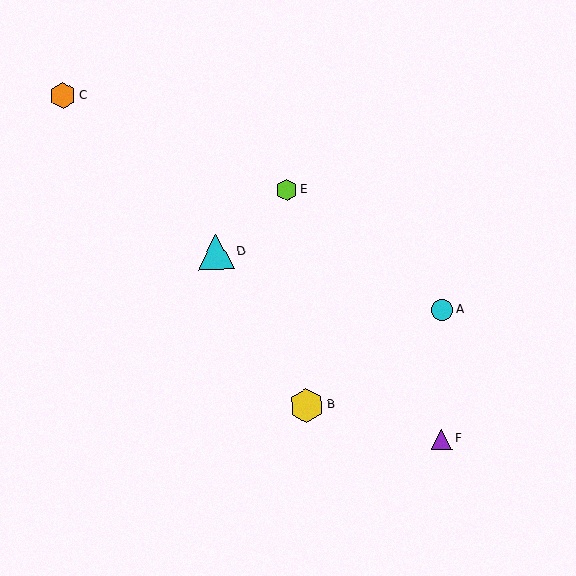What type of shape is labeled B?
Shape B is a yellow hexagon.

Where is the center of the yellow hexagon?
The center of the yellow hexagon is at (307, 406).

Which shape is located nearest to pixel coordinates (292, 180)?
The lime hexagon (labeled E) at (287, 190) is nearest to that location.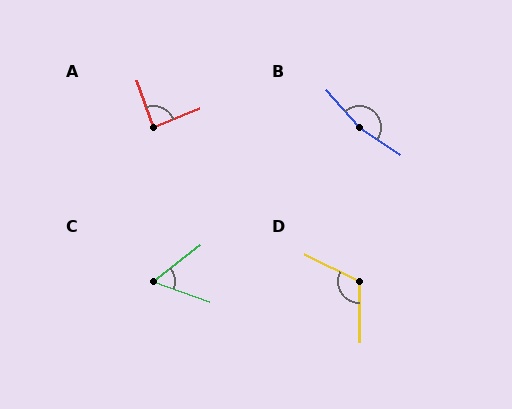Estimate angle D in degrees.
Approximately 117 degrees.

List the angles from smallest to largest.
C (57°), A (88°), D (117°), B (166°).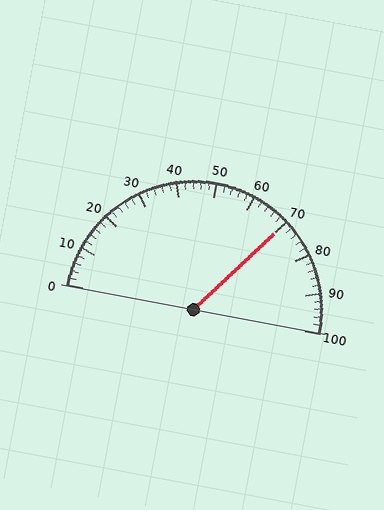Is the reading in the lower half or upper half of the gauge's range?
The reading is in the upper half of the range (0 to 100).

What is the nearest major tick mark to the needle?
The nearest major tick mark is 70.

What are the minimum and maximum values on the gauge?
The gauge ranges from 0 to 100.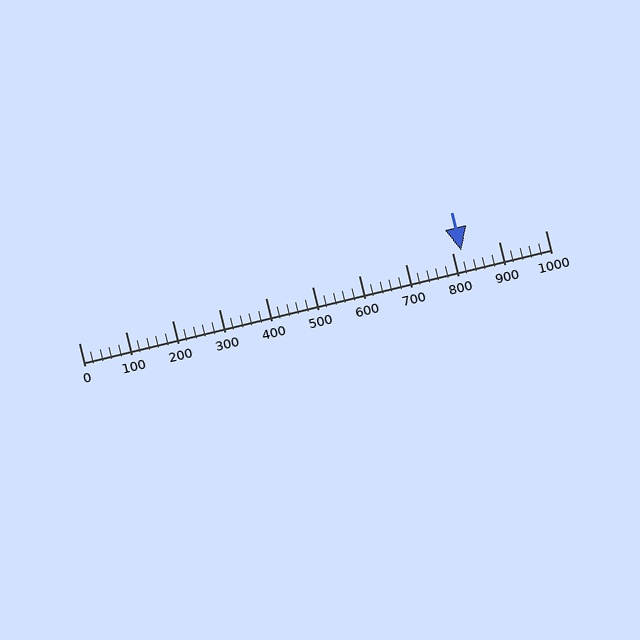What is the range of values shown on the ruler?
The ruler shows values from 0 to 1000.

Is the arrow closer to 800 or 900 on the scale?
The arrow is closer to 800.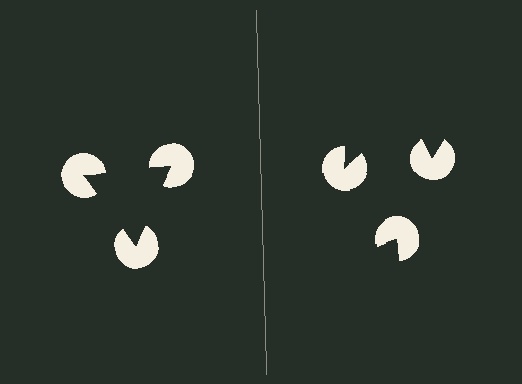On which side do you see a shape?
An illusory triangle appears on the left side. On the right side the wedge cuts are rotated, so no coherent shape forms.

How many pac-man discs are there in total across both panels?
6 — 3 on each side.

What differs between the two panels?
The pac-man discs are positioned identically on both sides; only the wedge orientations differ. On the left they align to a triangle; on the right they are misaligned.